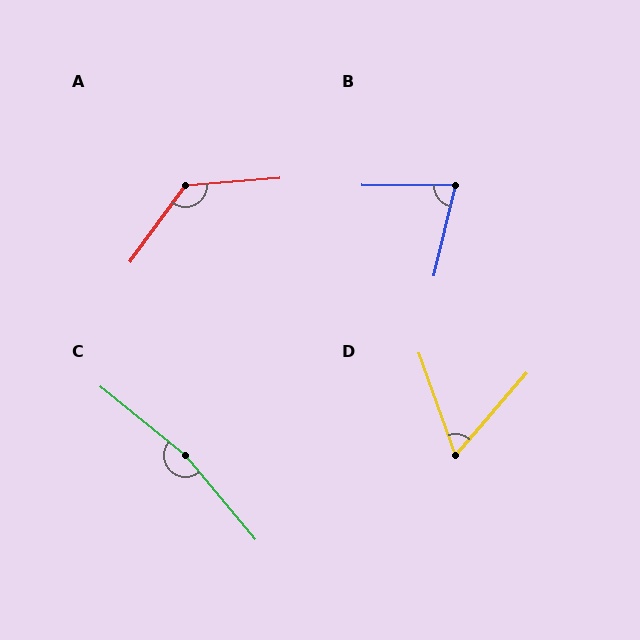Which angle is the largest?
C, at approximately 169 degrees.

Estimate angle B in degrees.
Approximately 77 degrees.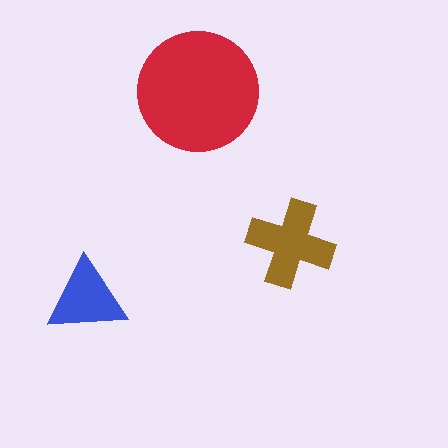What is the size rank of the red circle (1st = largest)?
1st.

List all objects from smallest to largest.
The blue triangle, the brown cross, the red circle.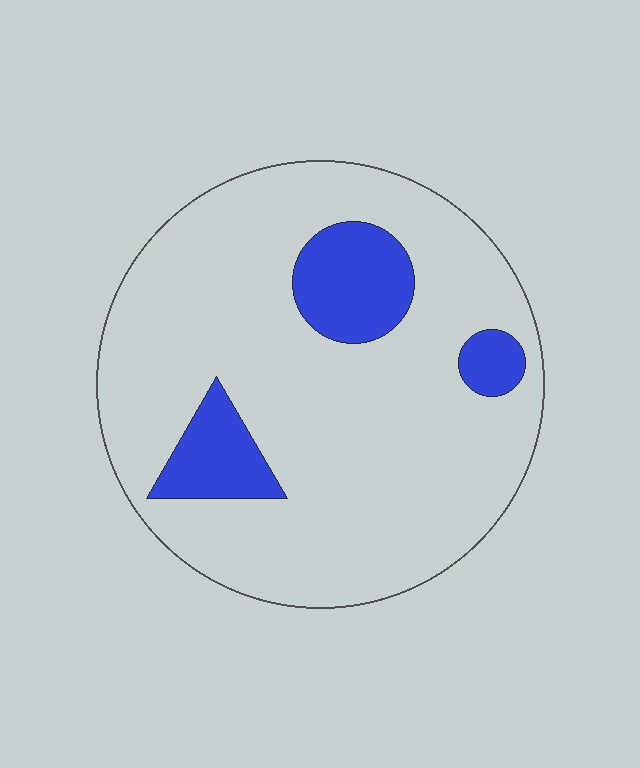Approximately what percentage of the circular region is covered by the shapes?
Approximately 15%.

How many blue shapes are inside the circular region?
3.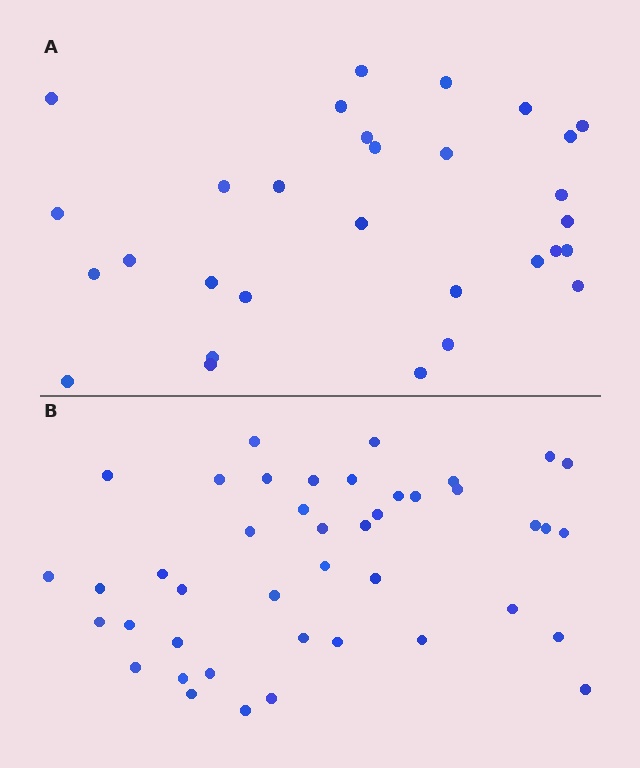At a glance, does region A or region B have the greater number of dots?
Region B (the bottom region) has more dots.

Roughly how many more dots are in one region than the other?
Region B has approximately 15 more dots than region A.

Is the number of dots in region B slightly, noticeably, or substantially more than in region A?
Region B has noticeably more, but not dramatically so. The ratio is roughly 1.4 to 1.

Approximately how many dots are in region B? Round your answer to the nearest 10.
About 40 dots. (The exact count is 43, which rounds to 40.)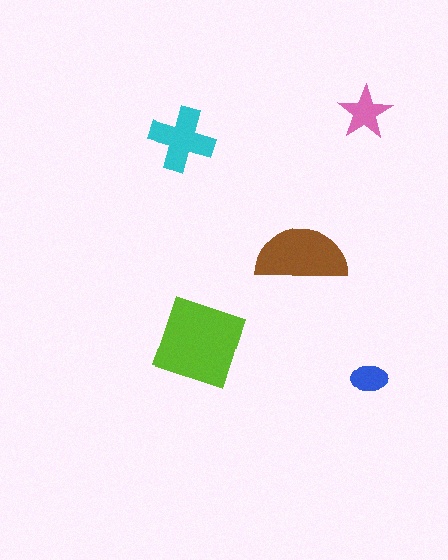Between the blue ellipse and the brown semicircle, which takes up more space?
The brown semicircle.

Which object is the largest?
The lime diamond.